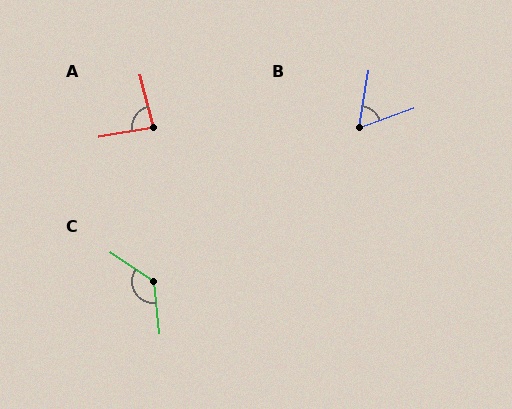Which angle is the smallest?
B, at approximately 60 degrees.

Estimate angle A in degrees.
Approximately 85 degrees.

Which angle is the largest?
C, at approximately 131 degrees.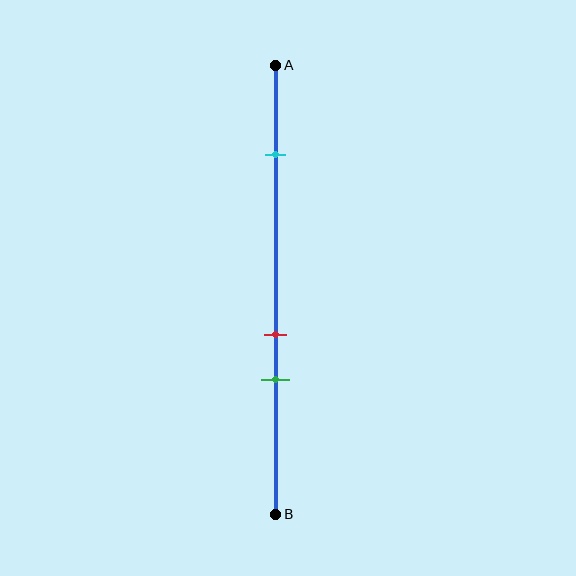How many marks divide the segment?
There are 3 marks dividing the segment.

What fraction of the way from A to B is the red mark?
The red mark is approximately 60% (0.6) of the way from A to B.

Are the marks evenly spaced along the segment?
No, the marks are not evenly spaced.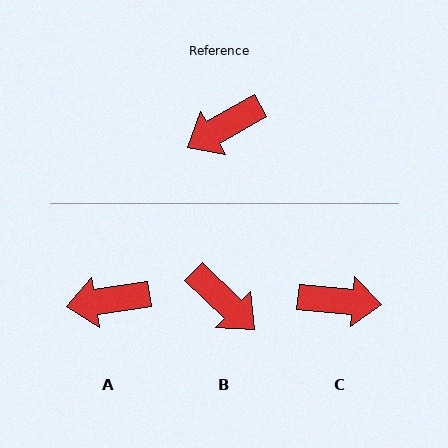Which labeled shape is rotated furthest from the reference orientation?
C, about 145 degrees away.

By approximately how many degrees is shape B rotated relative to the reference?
Approximately 106 degrees counter-clockwise.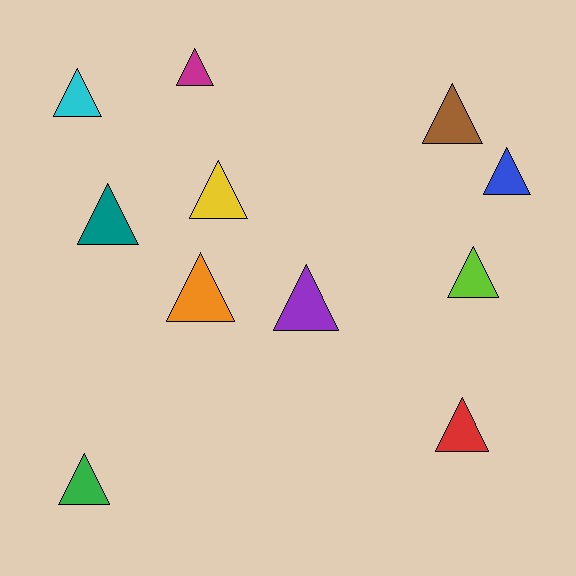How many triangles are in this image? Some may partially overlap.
There are 11 triangles.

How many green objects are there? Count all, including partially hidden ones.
There is 1 green object.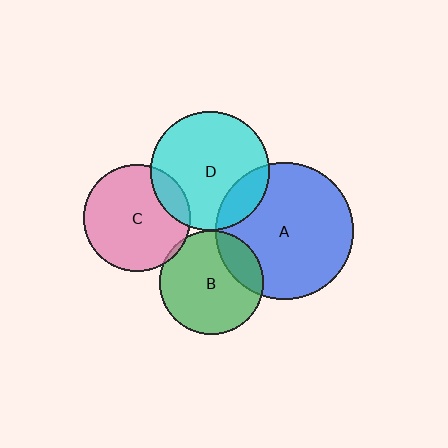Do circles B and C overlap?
Yes.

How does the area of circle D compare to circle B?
Approximately 1.3 times.